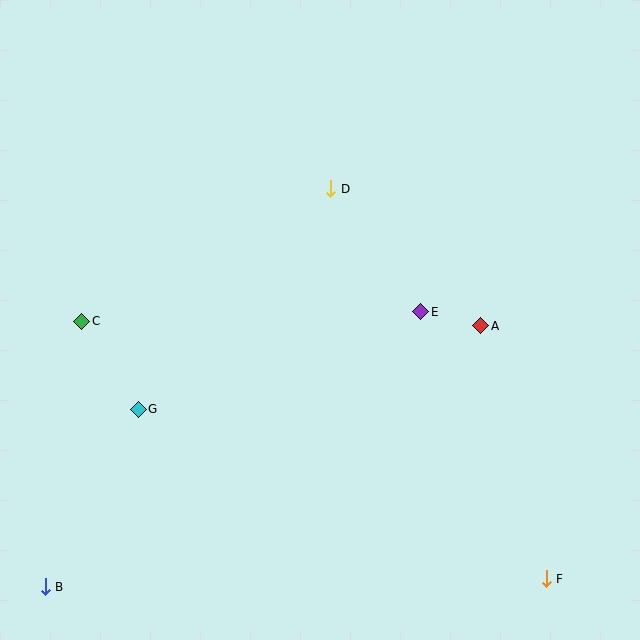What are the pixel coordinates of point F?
Point F is at (546, 579).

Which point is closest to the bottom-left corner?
Point B is closest to the bottom-left corner.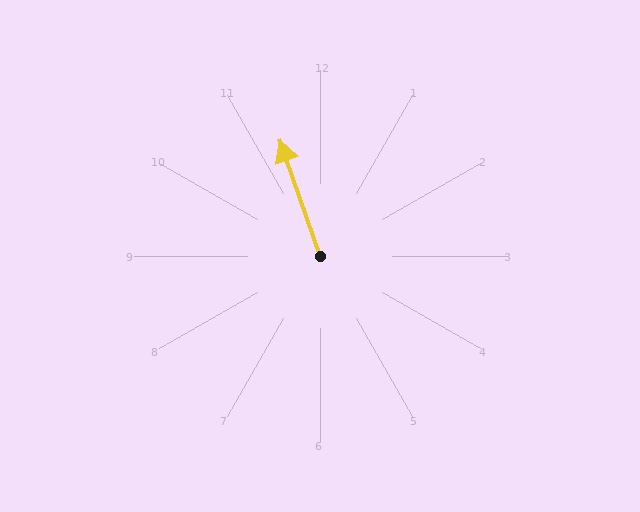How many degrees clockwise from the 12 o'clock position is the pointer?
Approximately 341 degrees.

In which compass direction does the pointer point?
North.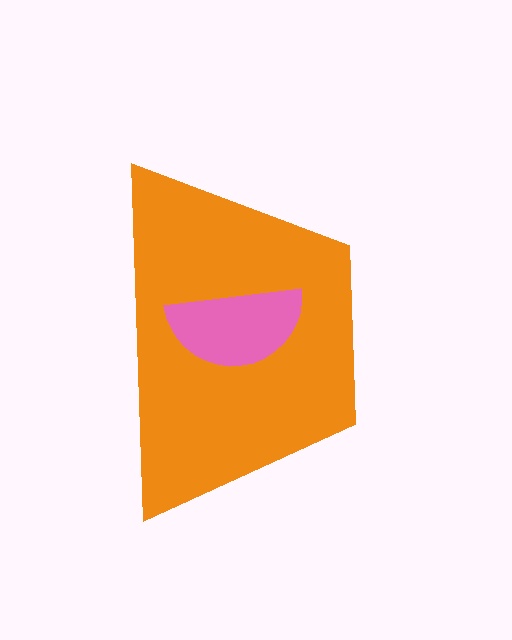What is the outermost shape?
The orange trapezoid.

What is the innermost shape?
The pink semicircle.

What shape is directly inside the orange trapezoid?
The pink semicircle.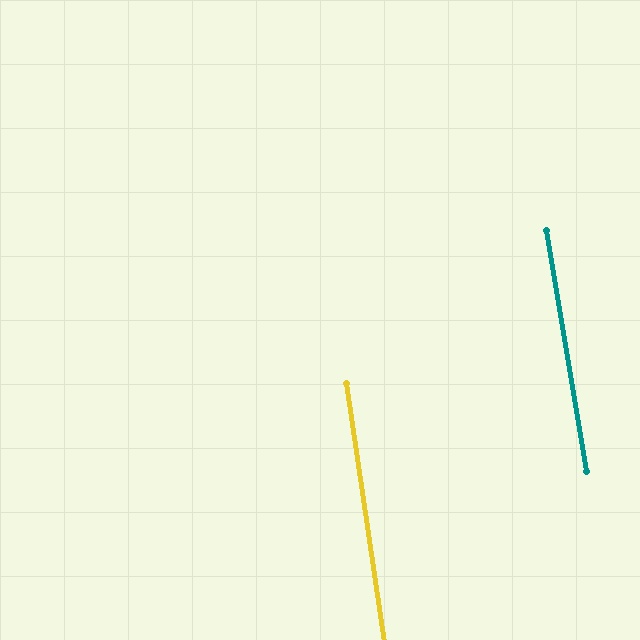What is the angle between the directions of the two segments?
Approximately 1 degree.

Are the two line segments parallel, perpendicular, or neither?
Parallel — their directions differ by only 1.0°.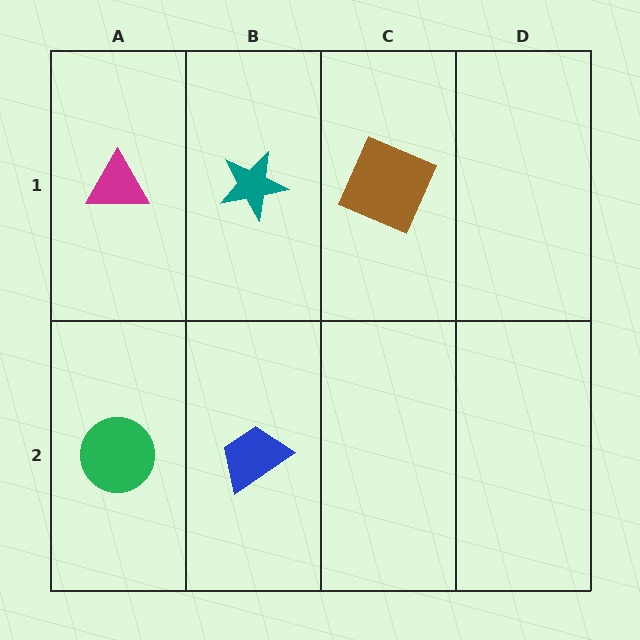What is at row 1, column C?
A brown square.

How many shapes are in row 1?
3 shapes.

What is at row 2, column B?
A blue trapezoid.